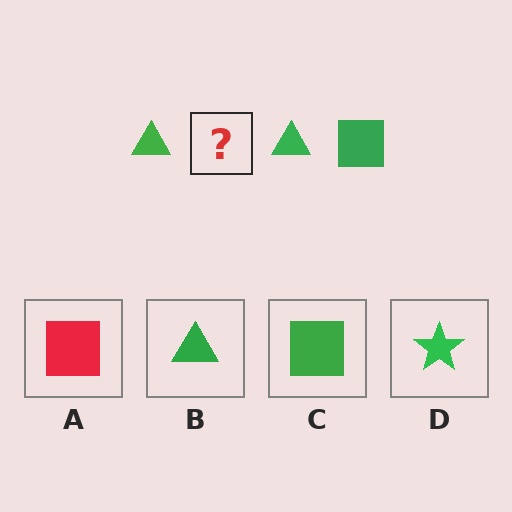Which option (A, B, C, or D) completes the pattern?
C.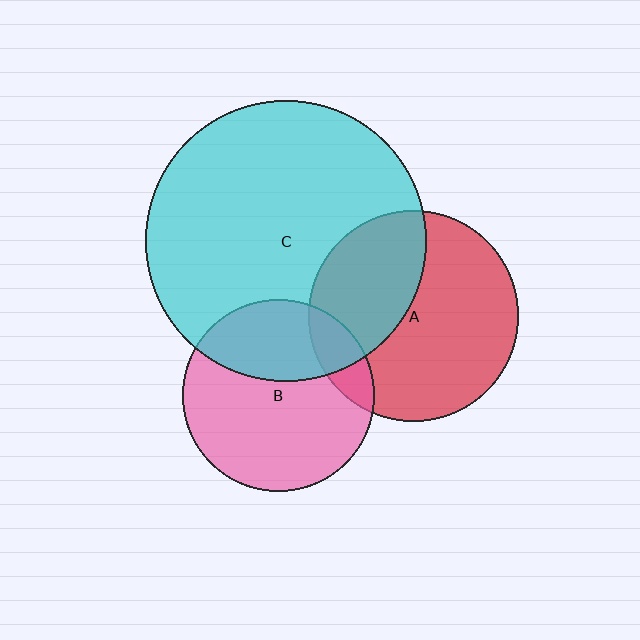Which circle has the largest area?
Circle C (cyan).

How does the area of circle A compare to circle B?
Approximately 1.2 times.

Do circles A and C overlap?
Yes.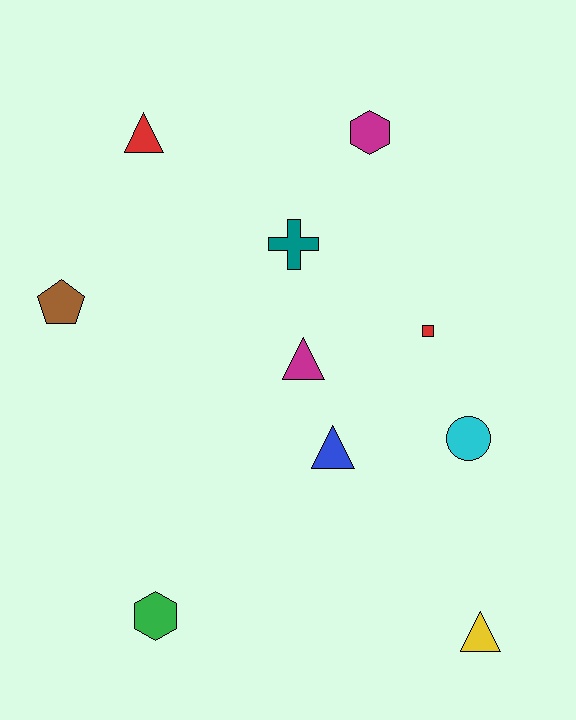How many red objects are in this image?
There are 2 red objects.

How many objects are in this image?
There are 10 objects.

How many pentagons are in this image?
There is 1 pentagon.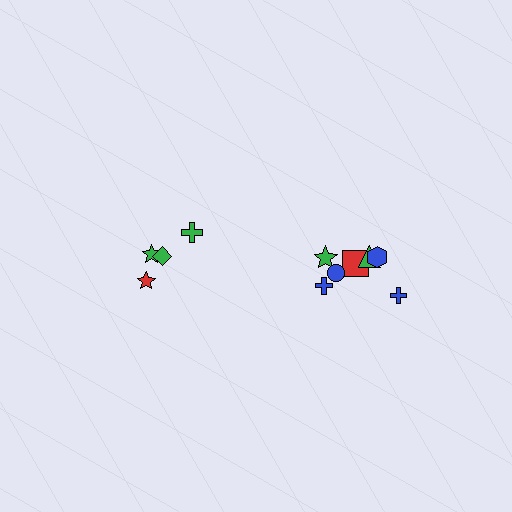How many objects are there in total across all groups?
There are 11 objects.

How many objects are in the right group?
There are 7 objects.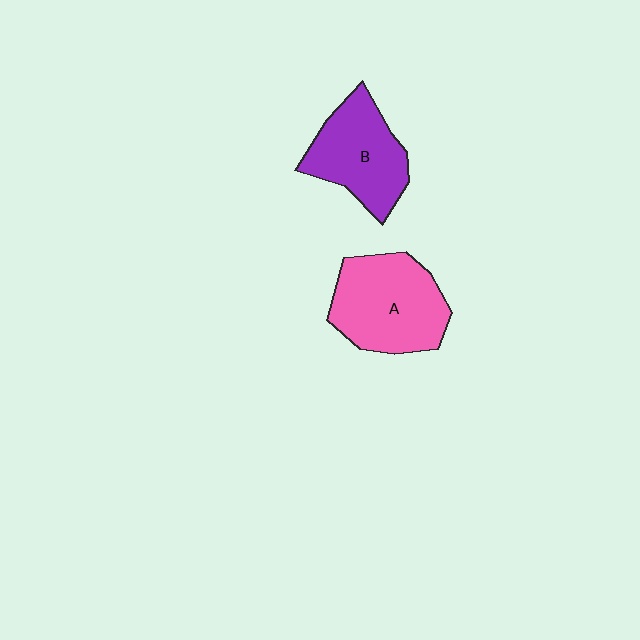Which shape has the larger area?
Shape A (pink).